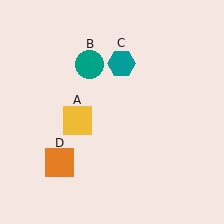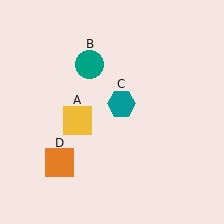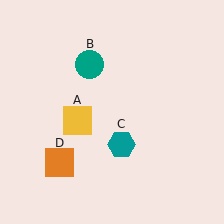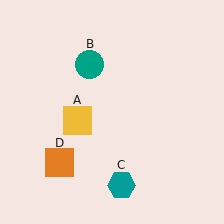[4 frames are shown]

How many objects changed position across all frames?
1 object changed position: teal hexagon (object C).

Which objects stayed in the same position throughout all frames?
Yellow square (object A) and teal circle (object B) and orange square (object D) remained stationary.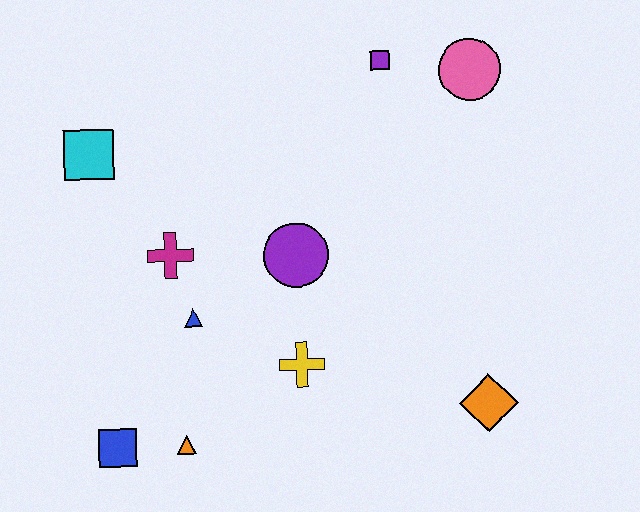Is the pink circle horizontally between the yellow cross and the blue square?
No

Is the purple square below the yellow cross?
No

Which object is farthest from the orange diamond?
The cyan square is farthest from the orange diamond.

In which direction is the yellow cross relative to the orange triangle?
The yellow cross is to the right of the orange triangle.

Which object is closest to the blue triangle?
The magenta cross is closest to the blue triangle.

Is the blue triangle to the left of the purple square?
Yes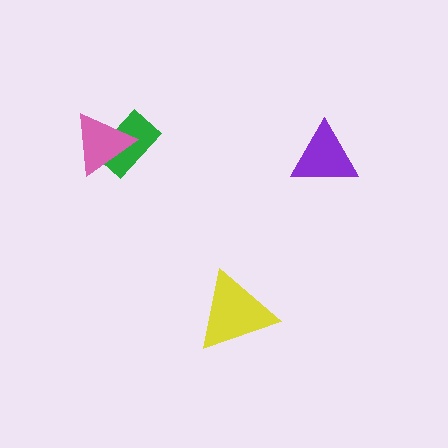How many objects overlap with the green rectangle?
1 object overlaps with the green rectangle.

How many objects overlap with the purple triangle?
0 objects overlap with the purple triangle.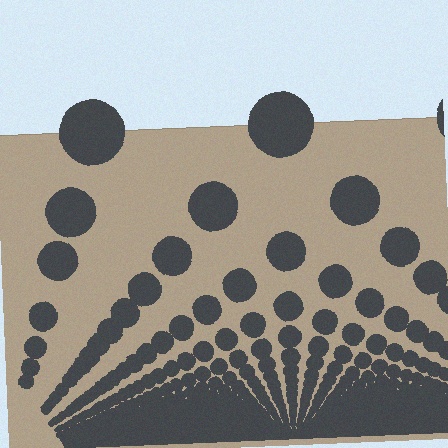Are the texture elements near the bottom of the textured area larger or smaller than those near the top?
Smaller. The gradient is inverted — elements near the bottom are smaller and denser.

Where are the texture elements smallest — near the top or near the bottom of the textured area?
Near the bottom.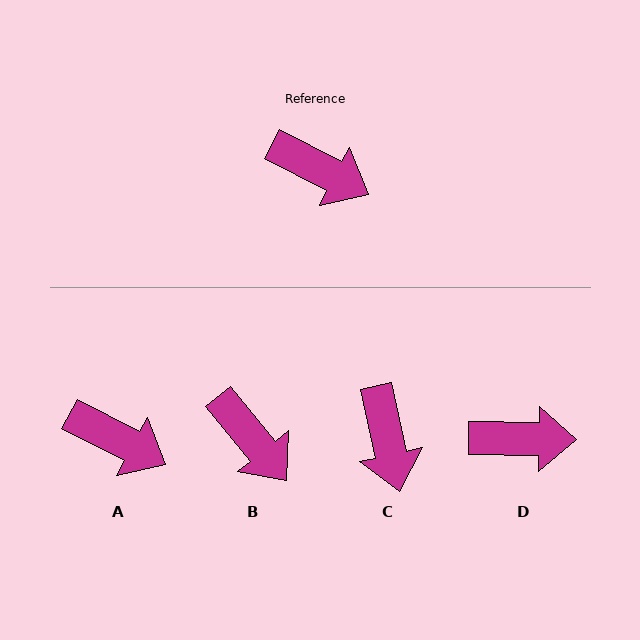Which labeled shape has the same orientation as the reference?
A.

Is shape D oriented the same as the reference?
No, it is off by about 27 degrees.